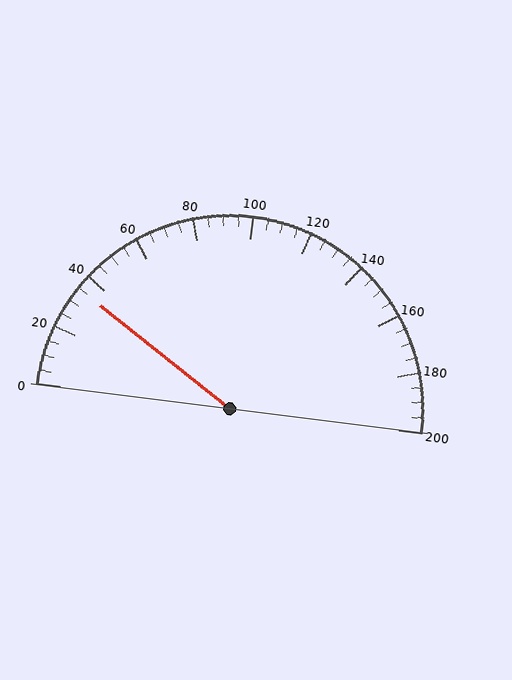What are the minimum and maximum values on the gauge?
The gauge ranges from 0 to 200.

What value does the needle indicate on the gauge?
The needle indicates approximately 35.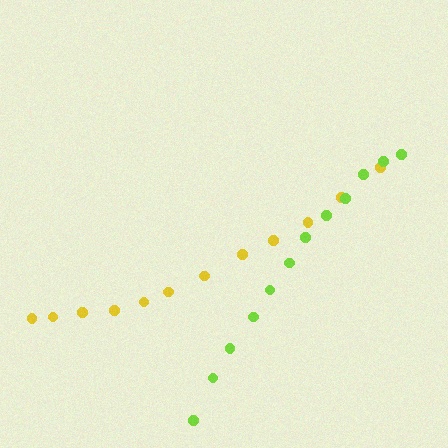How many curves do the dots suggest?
There are 2 distinct paths.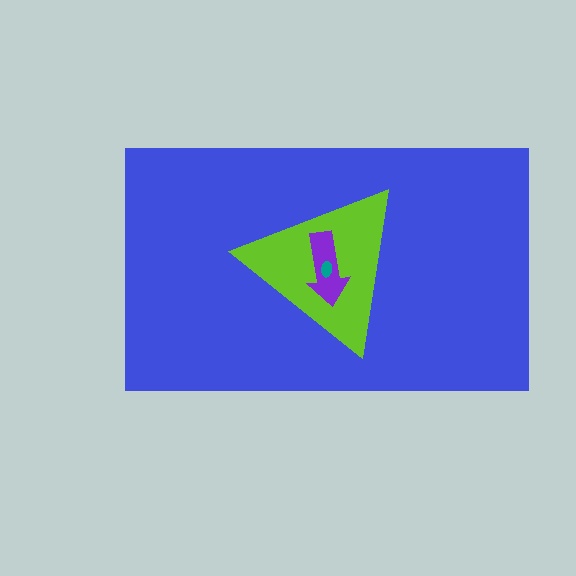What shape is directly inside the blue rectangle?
The lime triangle.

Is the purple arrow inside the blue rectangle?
Yes.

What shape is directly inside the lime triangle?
The purple arrow.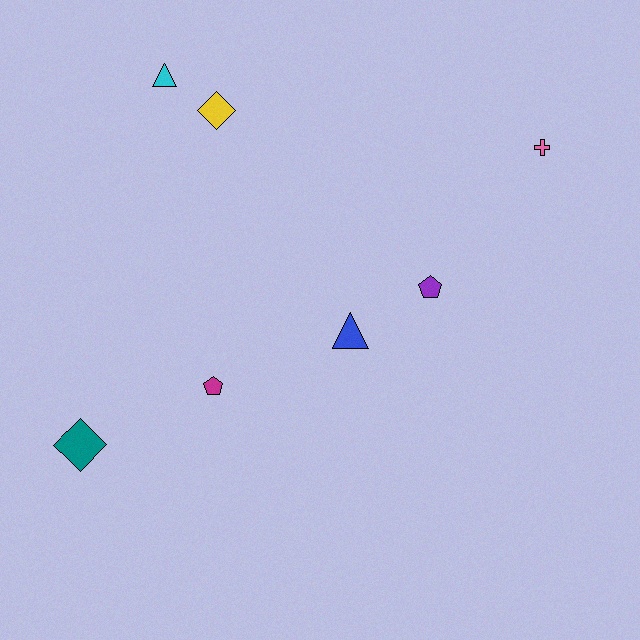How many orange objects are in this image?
There are no orange objects.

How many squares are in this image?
There are no squares.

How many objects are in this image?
There are 7 objects.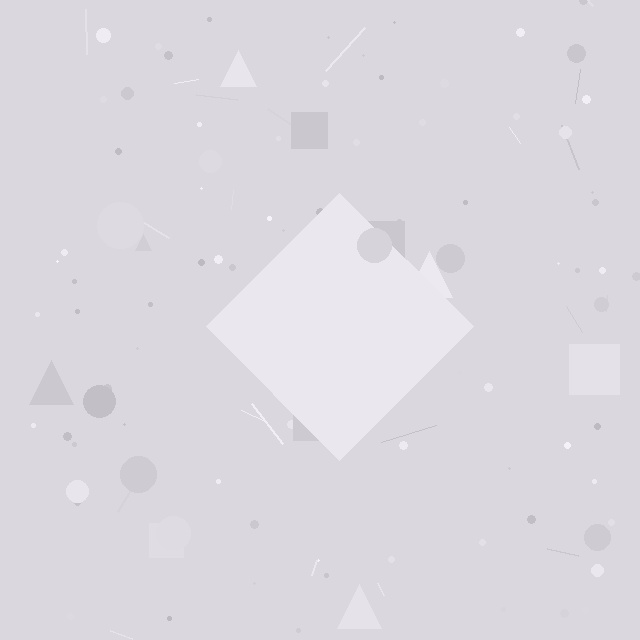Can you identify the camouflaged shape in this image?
The camouflaged shape is a diamond.